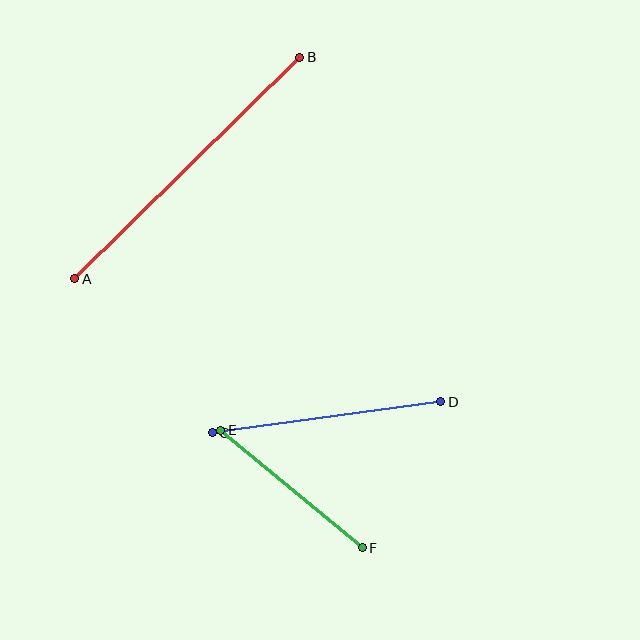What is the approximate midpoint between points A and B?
The midpoint is at approximately (187, 168) pixels.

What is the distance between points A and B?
The distance is approximately 316 pixels.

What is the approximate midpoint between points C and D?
The midpoint is at approximately (326, 417) pixels.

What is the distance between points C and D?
The distance is approximately 231 pixels.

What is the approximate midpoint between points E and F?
The midpoint is at approximately (292, 489) pixels.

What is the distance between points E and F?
The distance is approximately 184 pixels.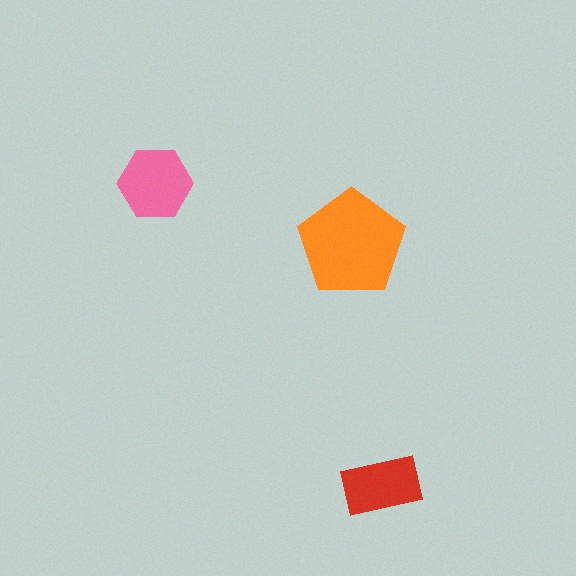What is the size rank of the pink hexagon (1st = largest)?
2nd.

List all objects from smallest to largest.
The red rectangle, the pink hexagon, the orange pentagon.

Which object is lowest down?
The red rectangle is bottommost.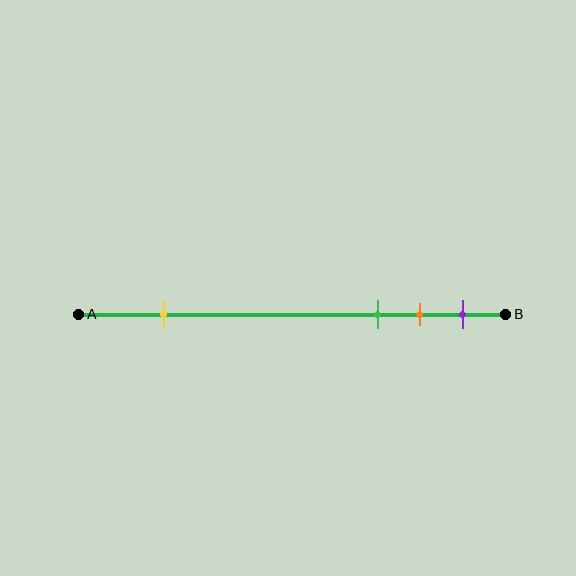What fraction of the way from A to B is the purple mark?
The purple mark is approximately 90% (0.9) of the way from A to B.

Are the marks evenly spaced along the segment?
No, the marks are not evenly spaced.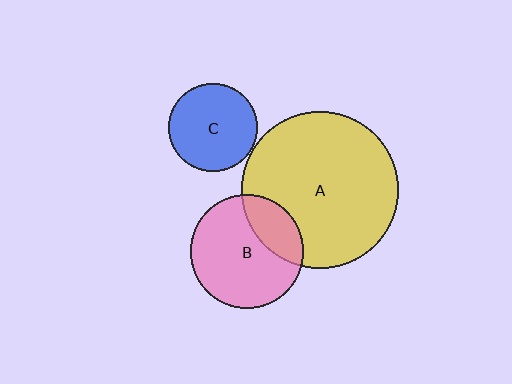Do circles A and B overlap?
Yes.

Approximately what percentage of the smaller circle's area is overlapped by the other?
Approximately 25%.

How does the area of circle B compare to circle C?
Approximately 1.6 times.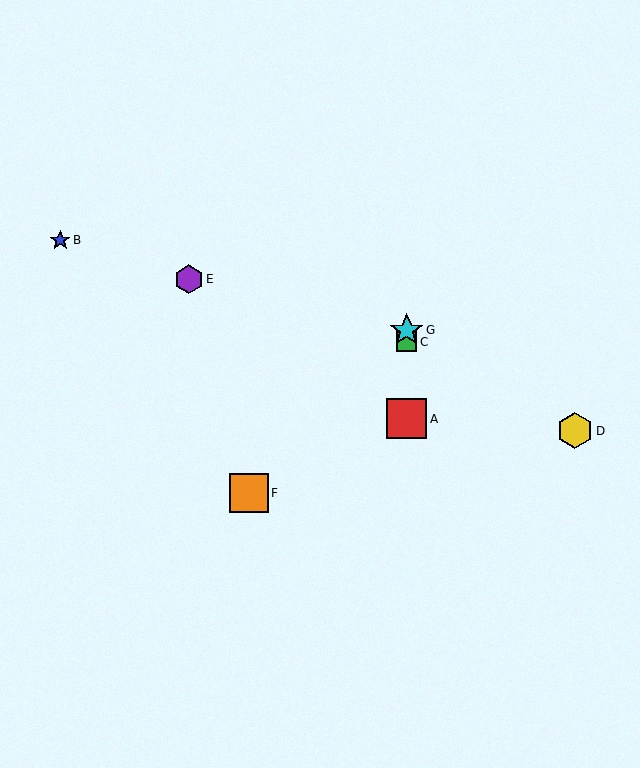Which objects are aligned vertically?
Objects A, C, G are aligned vertically.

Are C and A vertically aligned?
Yes, both are at x≈407.